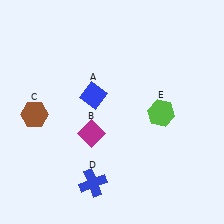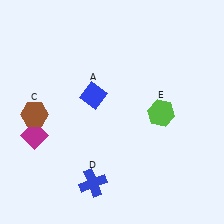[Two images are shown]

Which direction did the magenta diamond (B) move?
The magenta diamond (B) moved left.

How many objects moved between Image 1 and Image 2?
1 object moved between the two images.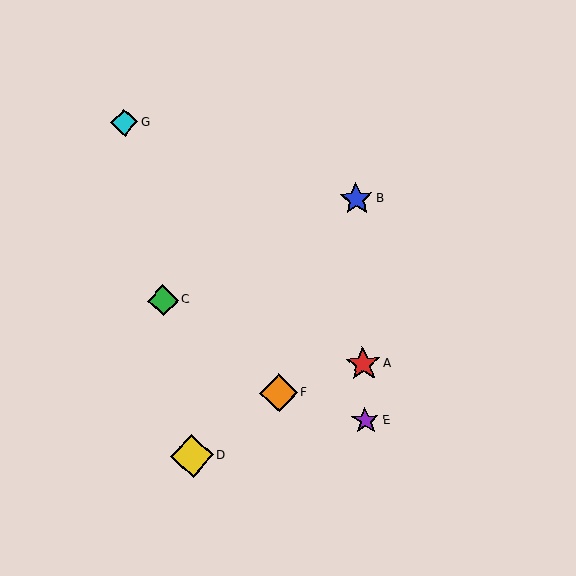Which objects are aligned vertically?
Objects A, B, E are aligned vertically.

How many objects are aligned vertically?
3 objects (A, B, E) are aligned vertically.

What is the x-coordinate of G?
Object G is at x≈124.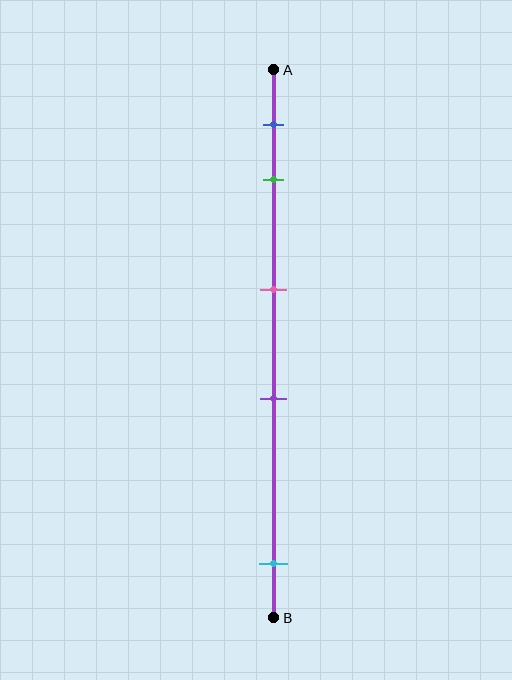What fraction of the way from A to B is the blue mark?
The blue mark is approximately 10% (0.1) of the way from A to B.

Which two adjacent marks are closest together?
The blue and green marks are the closest adjacent pair.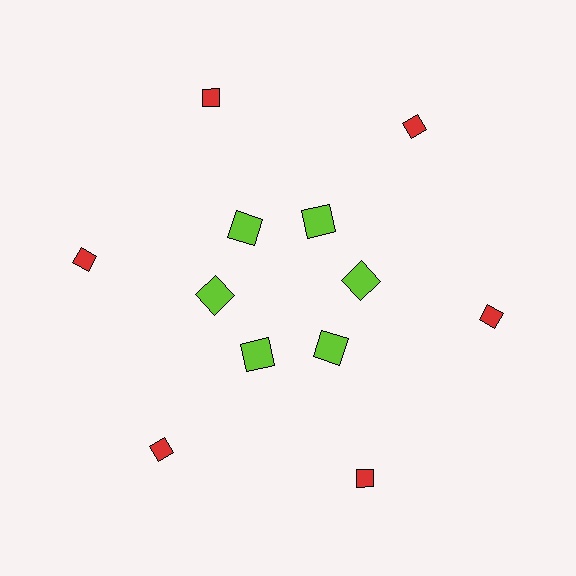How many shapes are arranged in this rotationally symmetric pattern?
There are 12 shapes, arranged in 6 groups of 2.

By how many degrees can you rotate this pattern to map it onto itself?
The pattern maps onto itself every 60 degrees of rotation.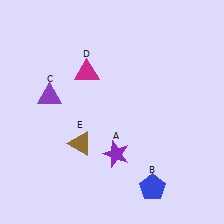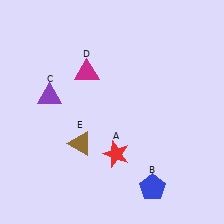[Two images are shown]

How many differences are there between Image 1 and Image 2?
There is 1 difference between the two images.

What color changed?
The star (A) changed from purple in Image 1 to red in Image 2.